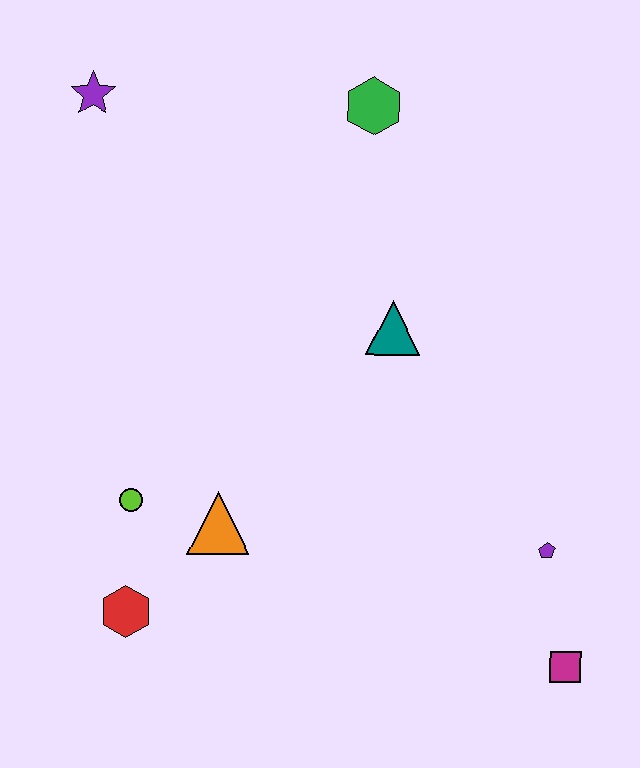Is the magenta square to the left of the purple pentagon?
No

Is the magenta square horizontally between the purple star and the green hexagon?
No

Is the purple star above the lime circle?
Yes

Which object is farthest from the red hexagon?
The green hexagon is farthest from the red hexagon.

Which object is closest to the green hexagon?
The teal triangle is closest to the green hexagon.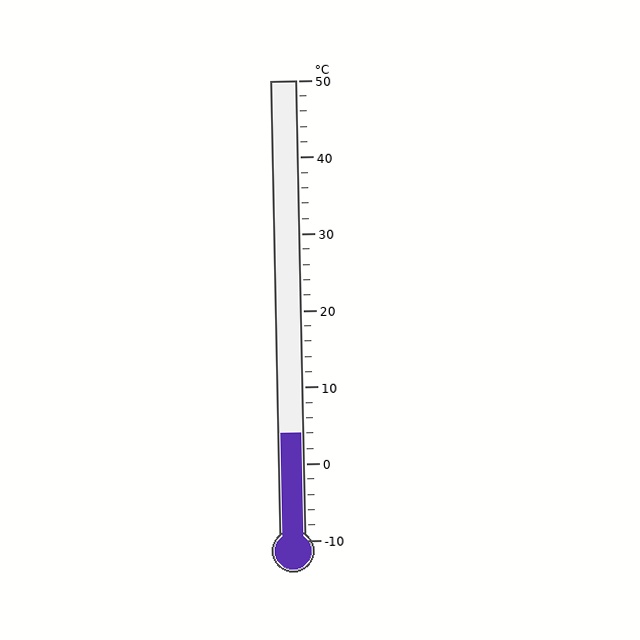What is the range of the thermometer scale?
The thermometer scale ranges from -10°C to 50°C.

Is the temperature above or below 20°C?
The temperature is below 20°C.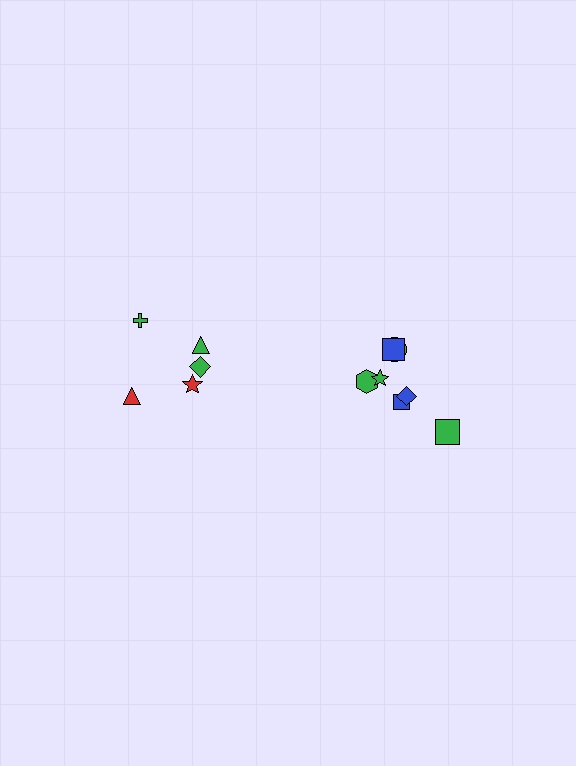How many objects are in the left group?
There are 5 objects.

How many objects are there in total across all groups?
There are 12 objects.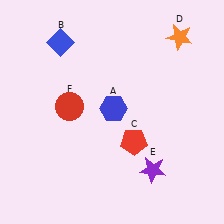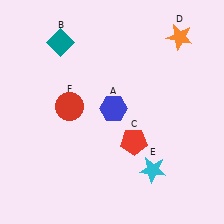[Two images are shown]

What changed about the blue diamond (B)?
In Image 1, B is blue. In Image 2, it changed to teal.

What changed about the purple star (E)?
In Image 1, E is purple. In Image 2, it changed to cyan.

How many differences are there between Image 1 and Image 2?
There are 2 differences between the two images.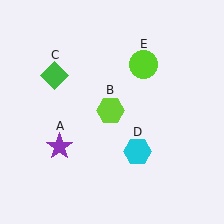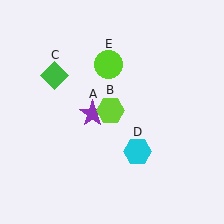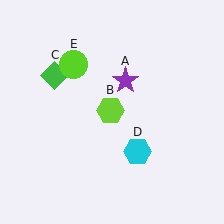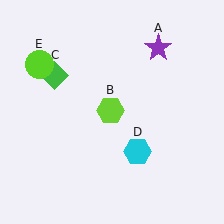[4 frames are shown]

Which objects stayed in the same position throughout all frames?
Lime hexagon (object B) and green diamond (object C) and cyan hexagon (object D) remained stationary.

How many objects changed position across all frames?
2 objects changed position: purple star (object A), lime circle (object E).